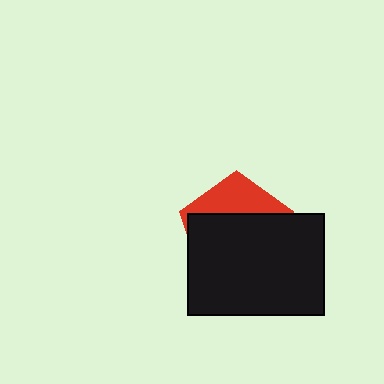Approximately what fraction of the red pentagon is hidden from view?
Roughly 69% of the red pentagon is hidden behind the black rectangle.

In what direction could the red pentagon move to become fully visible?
The red pentagon could move up. That would shift it out from behind the black rectangle entirely.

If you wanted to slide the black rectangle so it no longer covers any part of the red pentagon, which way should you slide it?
Slide it down — that is the most direct way to separate the two shapes.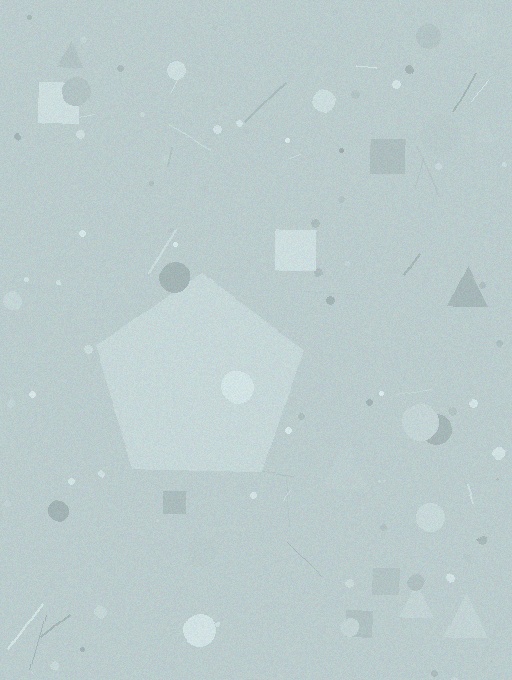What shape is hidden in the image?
A pentagon is hidden in the image.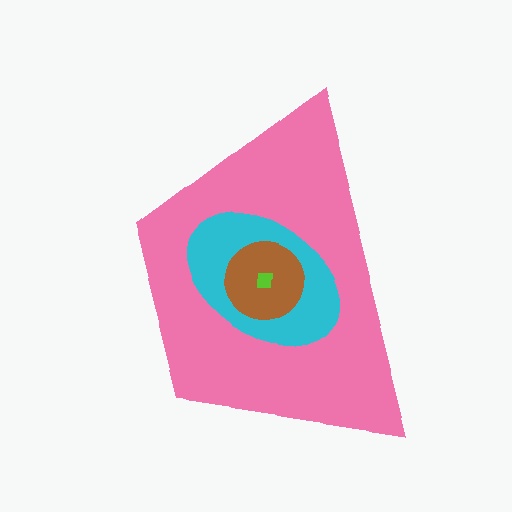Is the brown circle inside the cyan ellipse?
Yes.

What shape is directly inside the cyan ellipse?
The brown circle.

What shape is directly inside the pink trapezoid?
The cyan ellipse.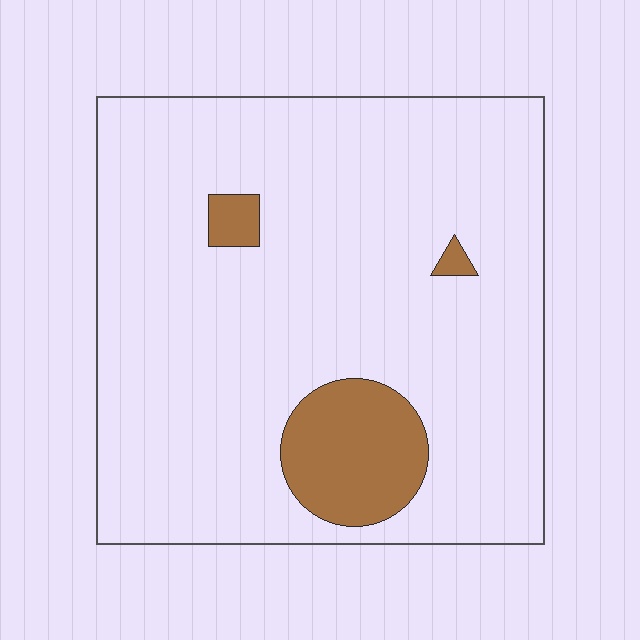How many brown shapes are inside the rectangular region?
3.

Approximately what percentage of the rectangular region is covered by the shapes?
Approximately 10%.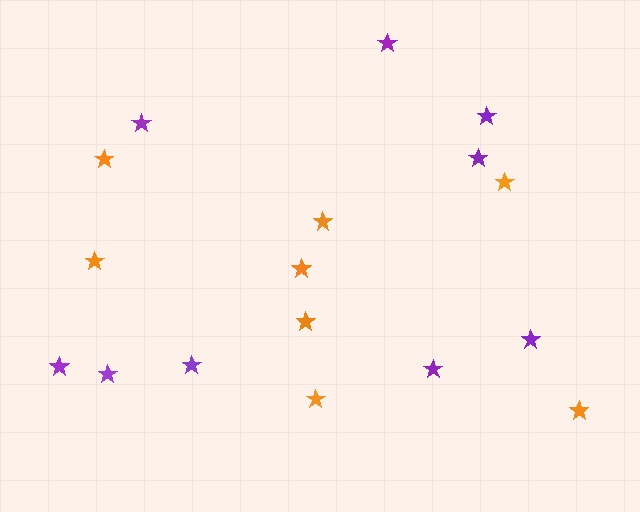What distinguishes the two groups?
There are 2 groups: one group of purple stars (9) and one group of orange stars (8).